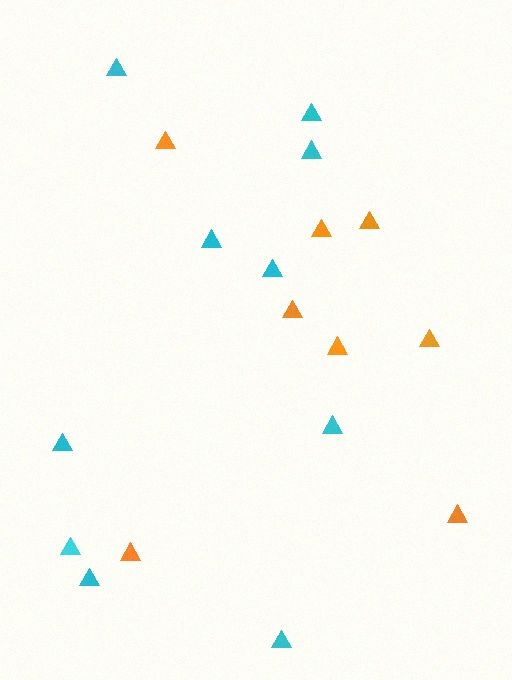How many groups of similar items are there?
There are 2 groups: one group of cyan triangles (10) and one group of orange triangles (8).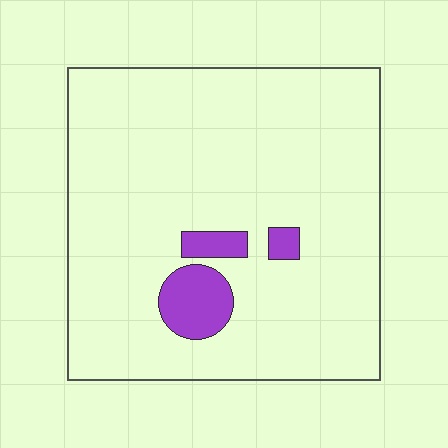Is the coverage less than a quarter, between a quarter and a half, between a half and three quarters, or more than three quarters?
Less than a quarter.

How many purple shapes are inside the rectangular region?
3.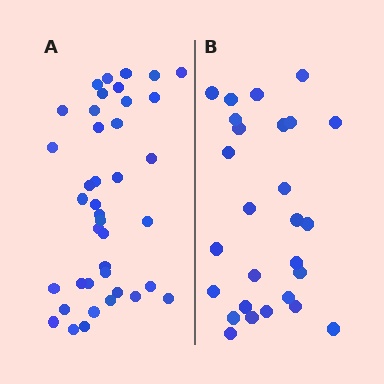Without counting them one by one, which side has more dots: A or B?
Region A (the left region) has more dots.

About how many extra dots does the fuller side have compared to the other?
Region A has approximately 15 more dots than region B.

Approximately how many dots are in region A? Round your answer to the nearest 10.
About 40 dots.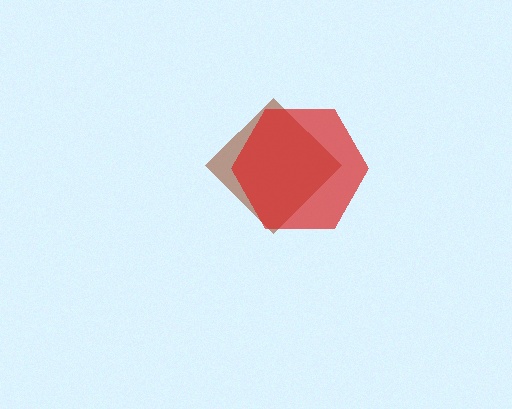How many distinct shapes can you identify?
There are 2 distinct shapes: a brown diamond, a red hexagon.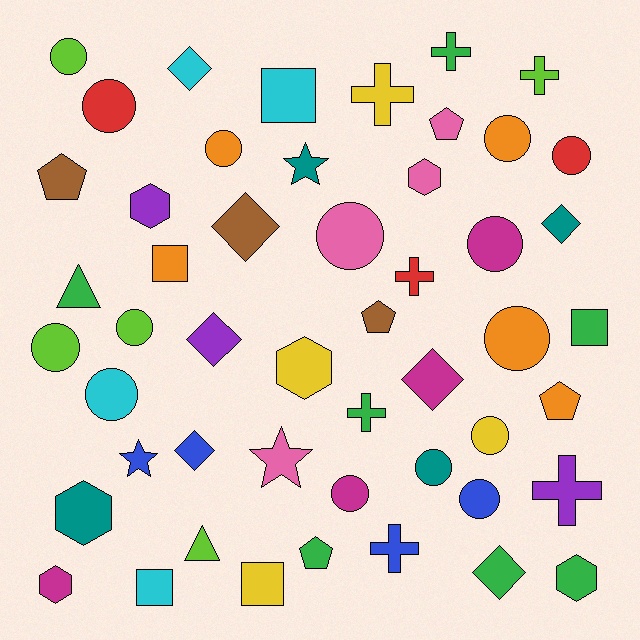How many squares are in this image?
There are 5 squares.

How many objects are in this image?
There are 50 objects.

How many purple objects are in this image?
There are 3 purple objects.